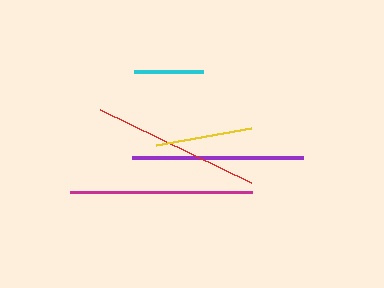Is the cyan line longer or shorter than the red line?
The red line is longer than the cyan line.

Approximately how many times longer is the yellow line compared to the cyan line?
The yellow line is approximately 1.4 times the length of the cyan line.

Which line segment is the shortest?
The cyan line is the shortest at approximately 70 pixels.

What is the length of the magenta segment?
The magenta segment is approximately 181 pixels long.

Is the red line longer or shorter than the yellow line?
The red line is longer than the yellow line.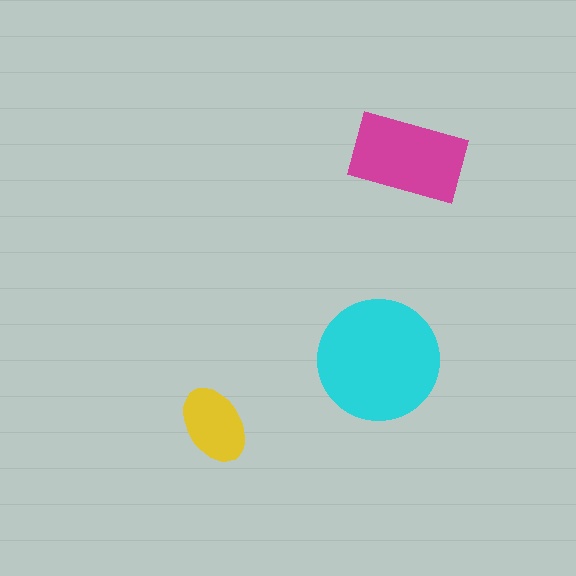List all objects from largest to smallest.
The cyan circle, the magenta rectangle, the yellow ellipse.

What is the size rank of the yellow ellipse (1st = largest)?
3rd.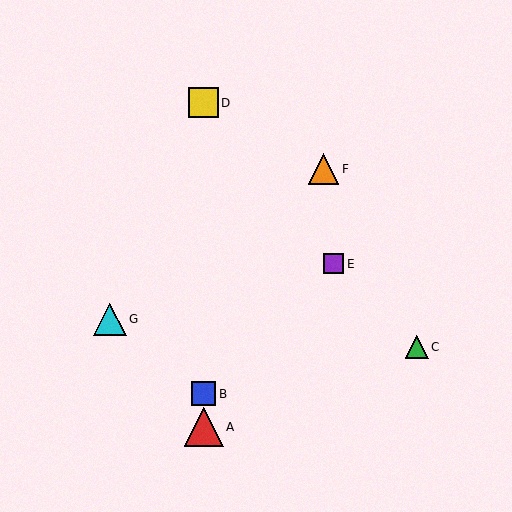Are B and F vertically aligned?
No, B is at x≈204 and F is at x≈324.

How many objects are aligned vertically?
3 objects (A, B, D) are aligned vertically.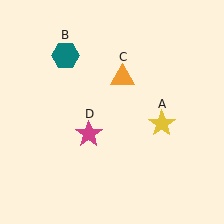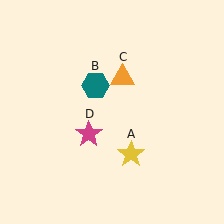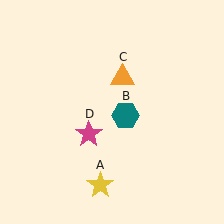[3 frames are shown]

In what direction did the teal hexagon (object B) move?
The teal hexagon (object B) moved down and to the right.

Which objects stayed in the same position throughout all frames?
Orange triangle (object C) and magenta star (object D) remained stationary.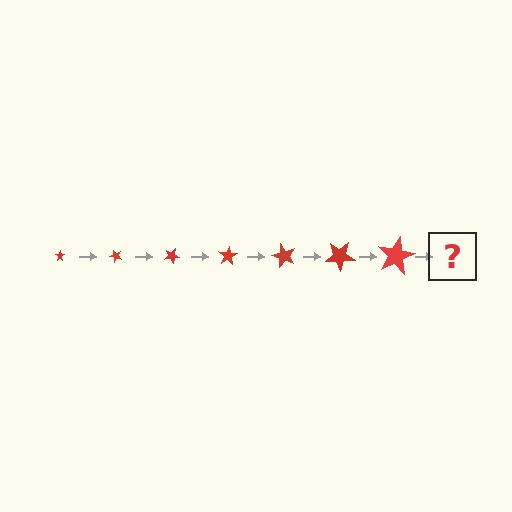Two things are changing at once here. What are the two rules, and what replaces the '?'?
The two rules are that the star grows larger each step and it rotates 50 degrees each step. The '?' should be a star, larger than the previous one and rotated 350 degrees from the start.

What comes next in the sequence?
The next element should be a star, larger than the previous one and rotated 350 degrees from the start.